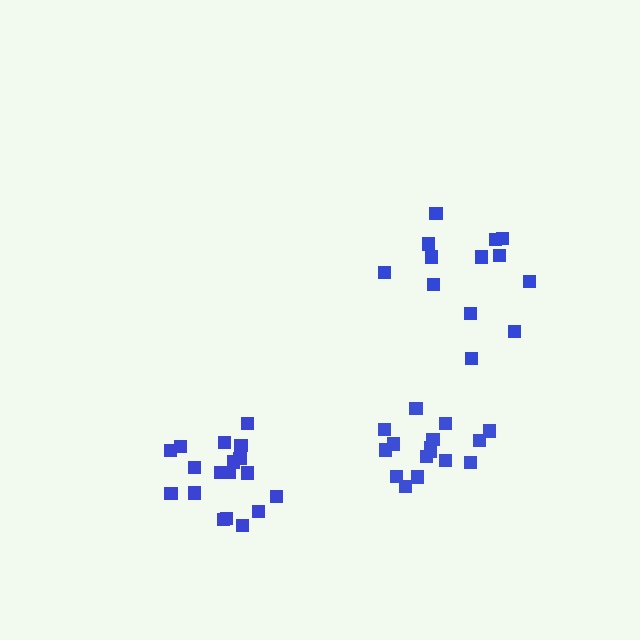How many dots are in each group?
Group 1: 13 dots, Group 2: 16 dots, Group 3: 18 dots (47 total).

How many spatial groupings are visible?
There are 3 spatial groupings.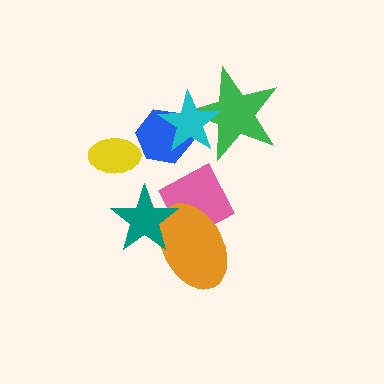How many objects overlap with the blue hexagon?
1 object overlaps with the blue hexagon.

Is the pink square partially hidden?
Yes, it is partially covered by another shape.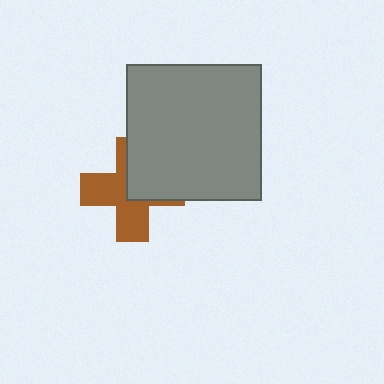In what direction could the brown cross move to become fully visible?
The brown cross could move toward the lower-left. That would shift it out from behind the gray square entirely.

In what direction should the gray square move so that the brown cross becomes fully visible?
The gray square should move toward the upper-right. That is the shortest direction to clear the overlap and leave the brown cross fully visible.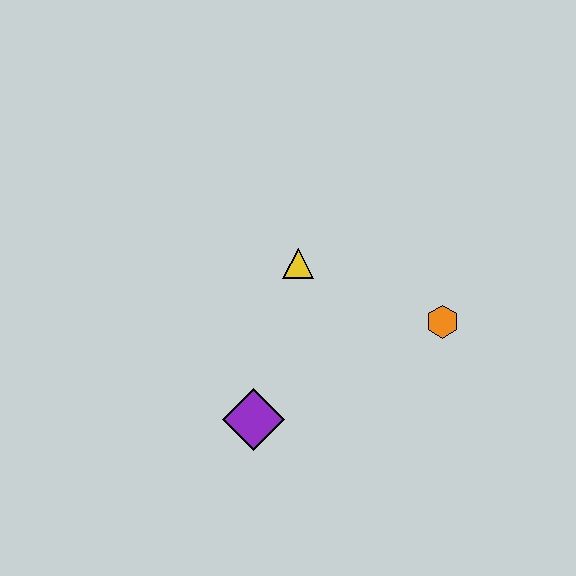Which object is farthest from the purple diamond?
The orange hexagon is farthest from the purple diamond.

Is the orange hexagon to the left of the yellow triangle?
No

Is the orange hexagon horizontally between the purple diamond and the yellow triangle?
No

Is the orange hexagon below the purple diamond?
No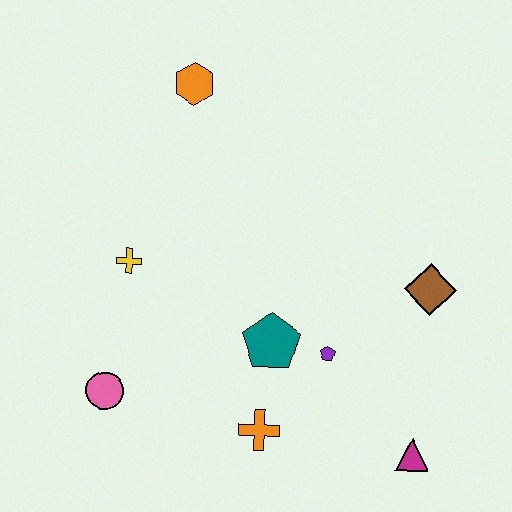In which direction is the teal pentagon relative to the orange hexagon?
The teal pentagon is below the orange hexagon.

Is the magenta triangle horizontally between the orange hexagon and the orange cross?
No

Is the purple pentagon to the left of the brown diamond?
Yes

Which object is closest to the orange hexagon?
The yellow cross is closest to the orange hexagon.